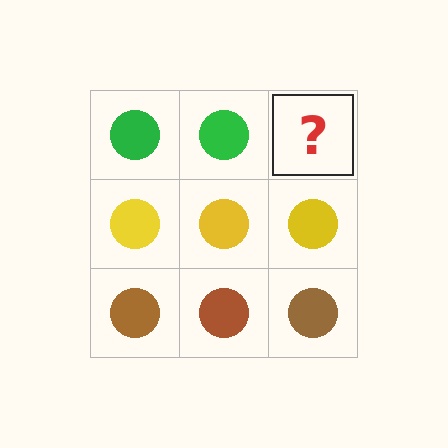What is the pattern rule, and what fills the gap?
The rule is that each row has a consistent color. The gap should be filled with a green circle.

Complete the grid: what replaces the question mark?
The question mark should be replaced with a green circle.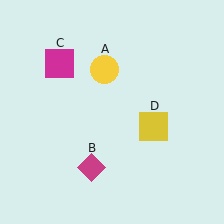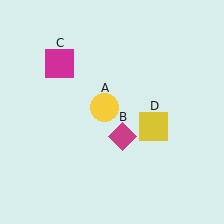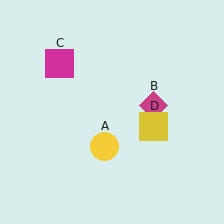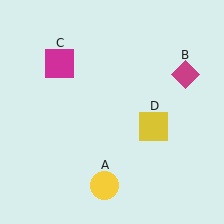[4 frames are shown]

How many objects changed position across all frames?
2 objects changed position: yellow circle (object A), magenta diamond (object B).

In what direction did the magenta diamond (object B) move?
The magenta diamond (object B) moved up and to the right.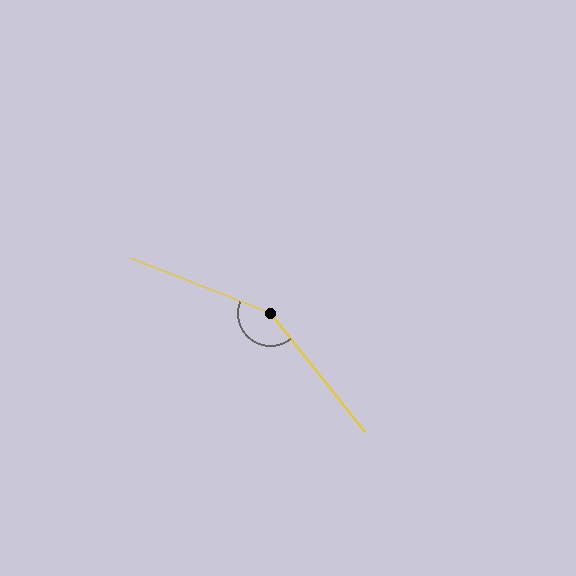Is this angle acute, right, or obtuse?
It is obtuse.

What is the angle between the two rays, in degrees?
Approximately 150 degrees.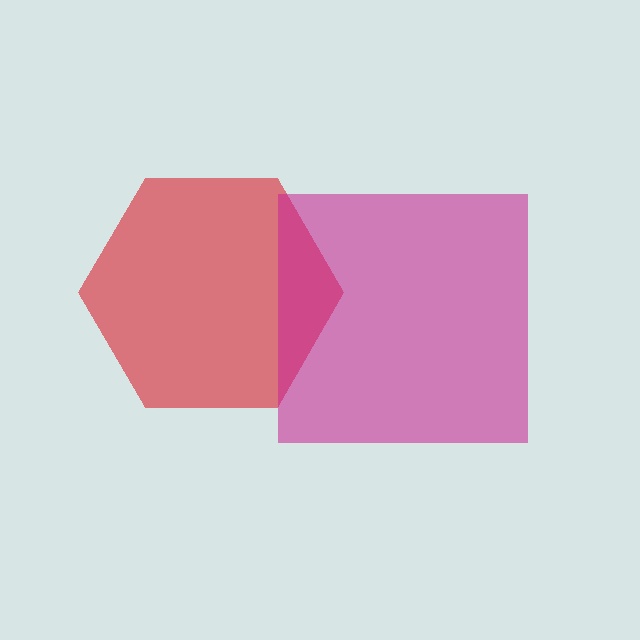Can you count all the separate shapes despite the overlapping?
Yes, there are 2 separate shapes.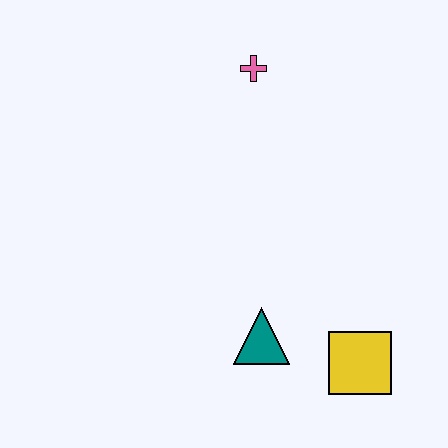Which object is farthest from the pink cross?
The yellow square is farthest from the pink cross.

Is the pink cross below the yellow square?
No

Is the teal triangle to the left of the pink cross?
No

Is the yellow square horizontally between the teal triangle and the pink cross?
No